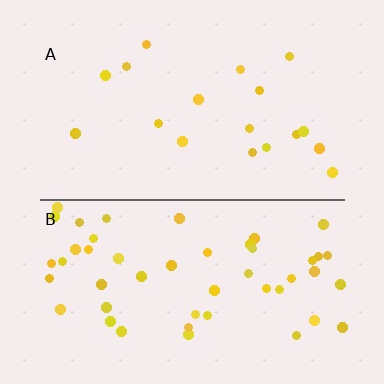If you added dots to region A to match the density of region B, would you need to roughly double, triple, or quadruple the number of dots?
Approximately triple.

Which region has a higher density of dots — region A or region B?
B (the bottom).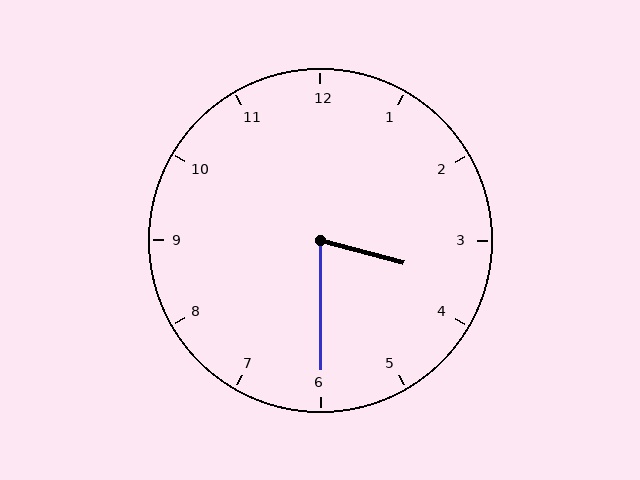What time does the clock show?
3:30.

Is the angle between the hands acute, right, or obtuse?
It is acute.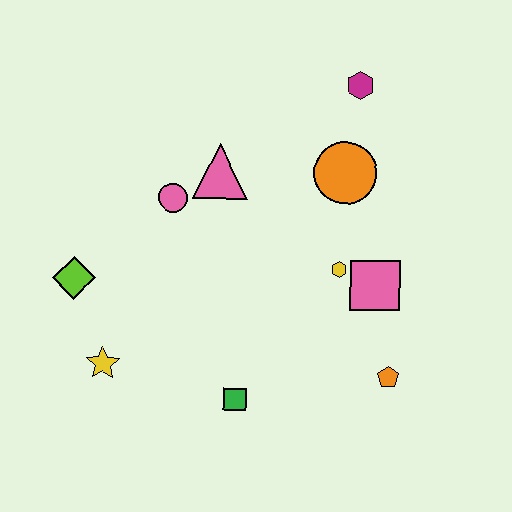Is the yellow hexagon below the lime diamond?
No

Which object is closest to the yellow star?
The lime diamond is closest to the yellow star.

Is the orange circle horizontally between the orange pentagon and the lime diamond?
Yes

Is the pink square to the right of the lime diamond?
Yes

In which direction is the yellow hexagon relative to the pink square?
The yellow hexagon is to the left of the pink square.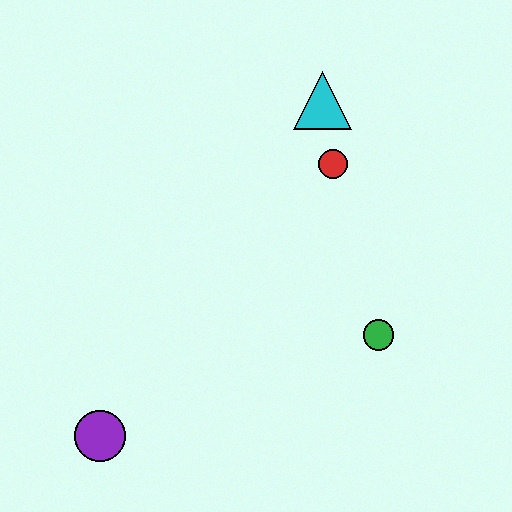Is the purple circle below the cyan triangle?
Yes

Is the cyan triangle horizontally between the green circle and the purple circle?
Yes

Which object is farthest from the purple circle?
The cyan triangle is farthest from the purple circle.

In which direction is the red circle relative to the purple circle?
The red circle is above the purple circle.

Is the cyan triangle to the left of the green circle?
Yes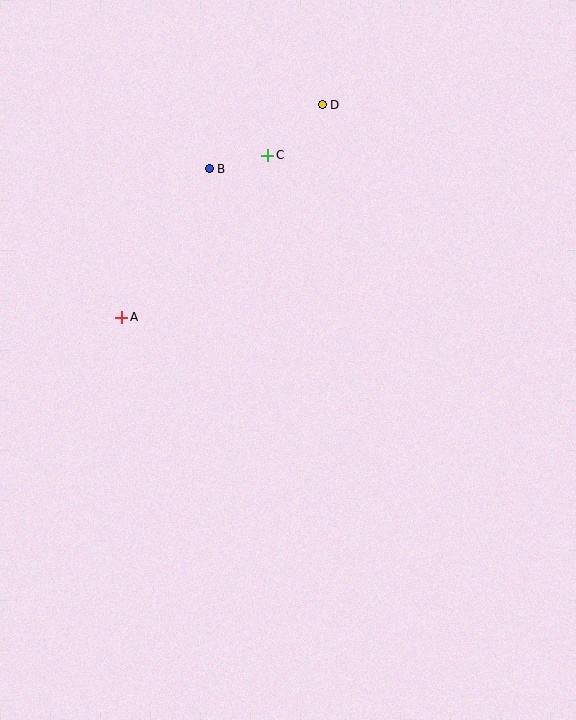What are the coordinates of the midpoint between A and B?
The midpoint between A and B is at (165, 243).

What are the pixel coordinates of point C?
Point C is at (268, 155).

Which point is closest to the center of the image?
Point A at (122, 317) is closest to the center.